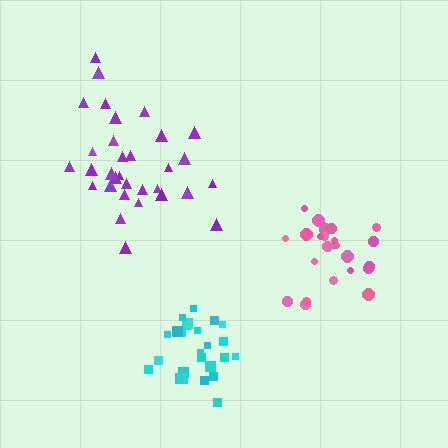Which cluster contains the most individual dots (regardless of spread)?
Purple (32).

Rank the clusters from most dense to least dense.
cyan, pink, purple.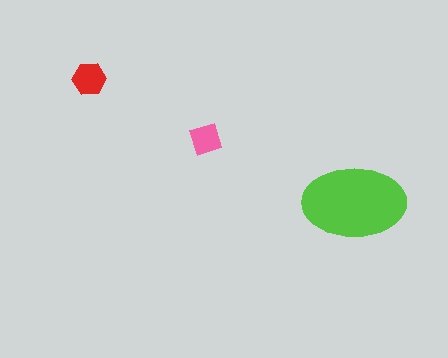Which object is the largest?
The lime ellipse.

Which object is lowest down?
The lime ellipse is bottommost.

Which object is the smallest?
The pink diamond.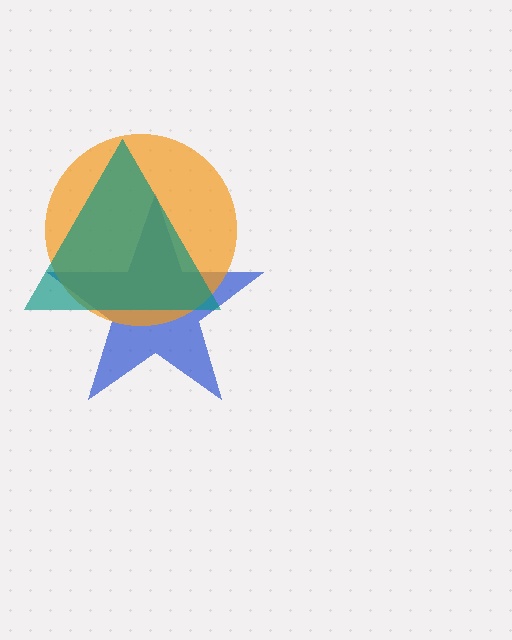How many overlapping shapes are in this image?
There are 3 overlapping shapes in the image.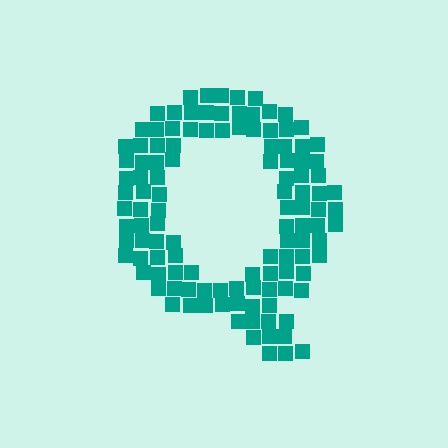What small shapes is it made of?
It is made of small squares.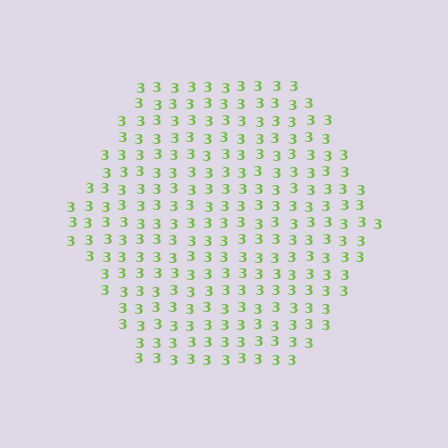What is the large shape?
The large shape is a hexagon.